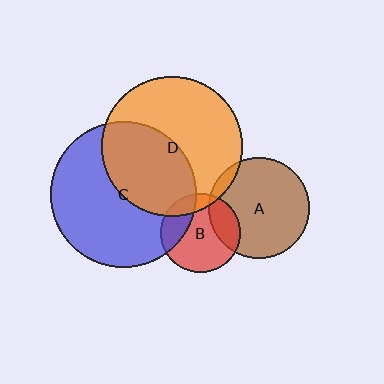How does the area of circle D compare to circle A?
Approximately 2.0 times.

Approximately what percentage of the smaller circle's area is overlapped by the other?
Approximately 25%.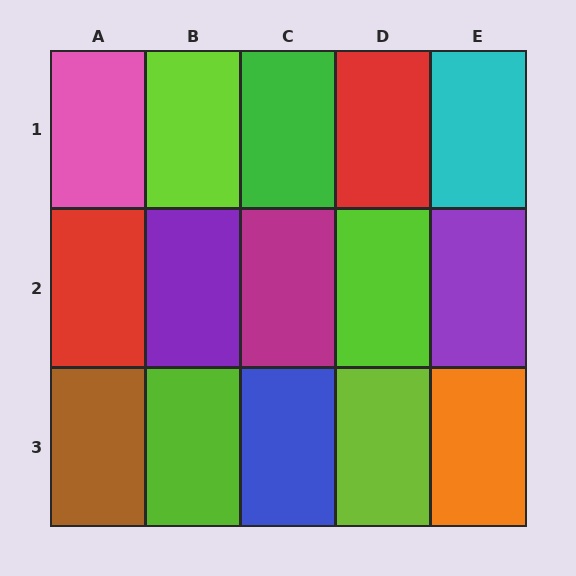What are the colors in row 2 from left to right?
Red, purple, magenta, lime, purple.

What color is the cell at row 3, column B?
Lime.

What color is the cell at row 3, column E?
Orange.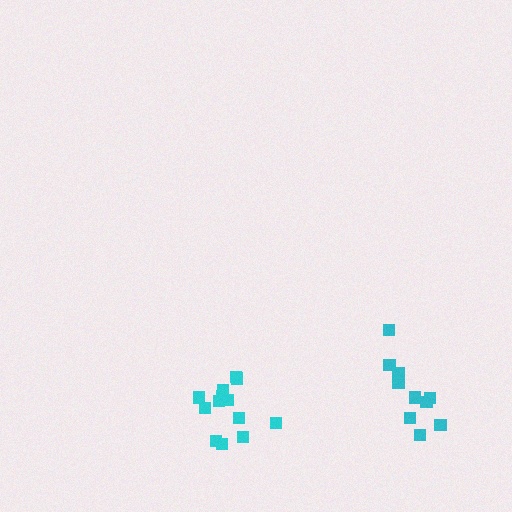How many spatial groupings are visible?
There are 2 spatial groupings.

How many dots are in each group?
Group 1: 13 dots, Group 2: 10 dots (23 total).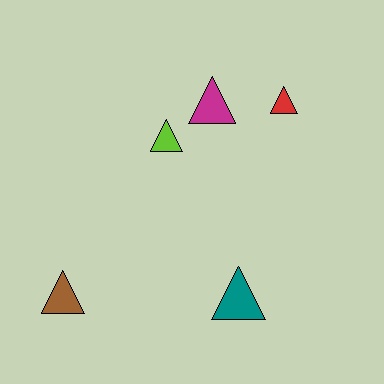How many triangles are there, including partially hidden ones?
There are 5 triangles.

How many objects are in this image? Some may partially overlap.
There are 5 objects.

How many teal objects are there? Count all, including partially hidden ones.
There is 1 teal object.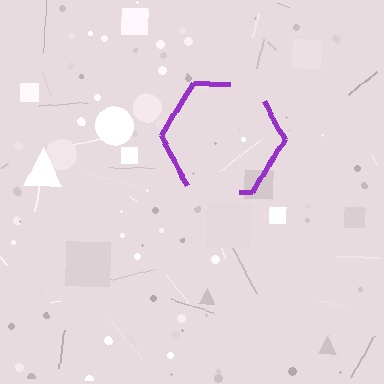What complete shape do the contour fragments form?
The contour fragments form a hexagon.